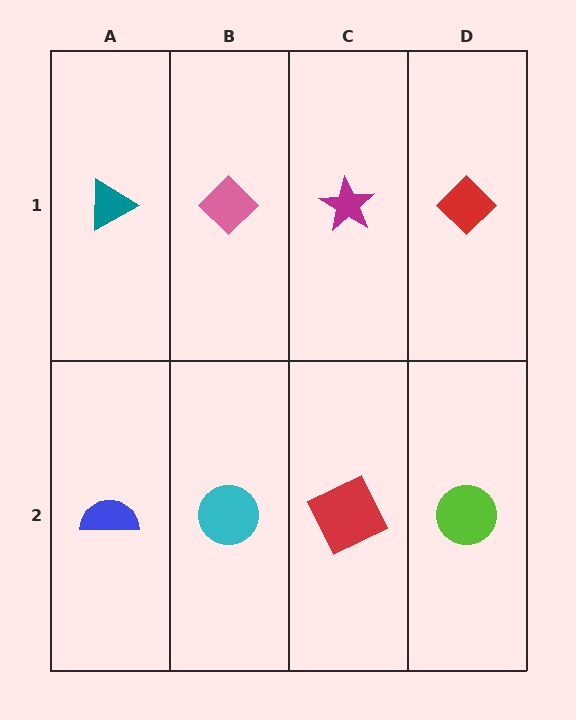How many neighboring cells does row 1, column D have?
2.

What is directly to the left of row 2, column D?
A red square.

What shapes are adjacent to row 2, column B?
A pink diamond (row 1, column B), a blue semicircle (row 2, column A), a red square (row 2, column C).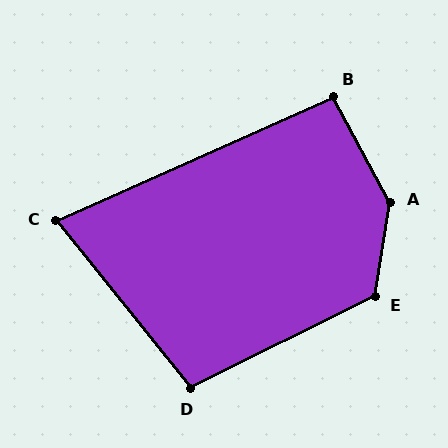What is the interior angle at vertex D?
Approximately 102 degrees (obtuse).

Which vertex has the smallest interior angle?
C, at approximately 75 degrees.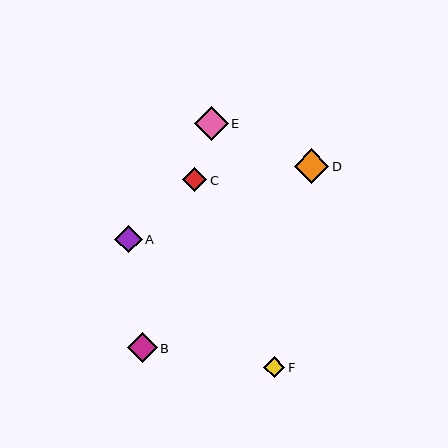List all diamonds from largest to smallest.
From largest to smallest: D, E, B, A, C, F.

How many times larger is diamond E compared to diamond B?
Diamond E is approximately 1.1 times the size of diamond B.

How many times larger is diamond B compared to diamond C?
Diamond B is approximately 1.2 times the size of diamond C.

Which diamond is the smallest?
Diamond F is the smallest with a size of approximately 21 pixels.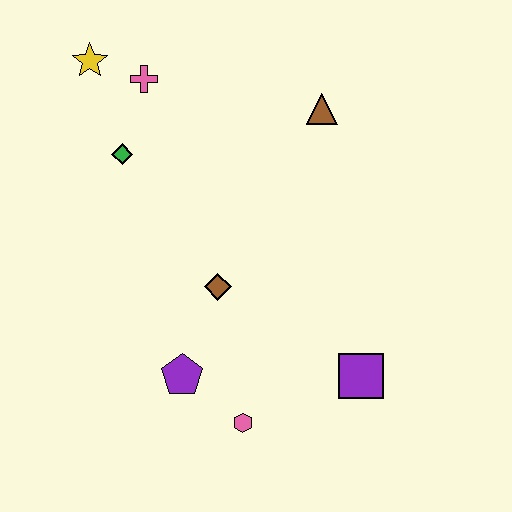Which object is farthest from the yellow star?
The purple square is farthest from the yellow star.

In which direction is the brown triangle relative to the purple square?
The brown triangle is above the purple square.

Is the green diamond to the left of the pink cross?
Yes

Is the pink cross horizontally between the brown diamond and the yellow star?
Yes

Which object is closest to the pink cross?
The yellow star is closest to the pink cross.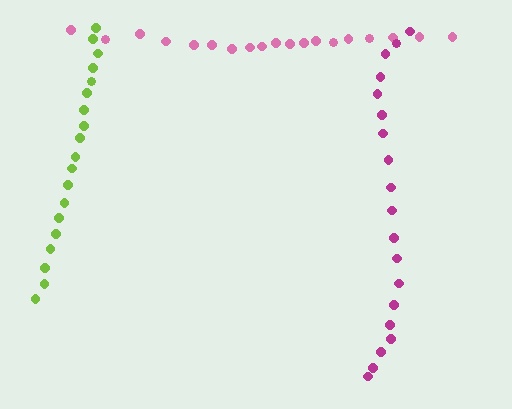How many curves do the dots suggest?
There are 3 distinct paths.